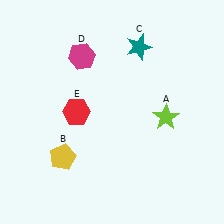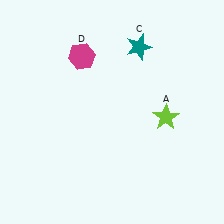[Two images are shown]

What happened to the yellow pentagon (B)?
The yellow pentagon (B) was removed in Image 2. It was in the bottom-left area of Image 1.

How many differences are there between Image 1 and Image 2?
There are 2 differences between the two images.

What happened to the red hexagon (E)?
The red hexagon (E) was removed in Image 2. It was in the top-left area of Image 1.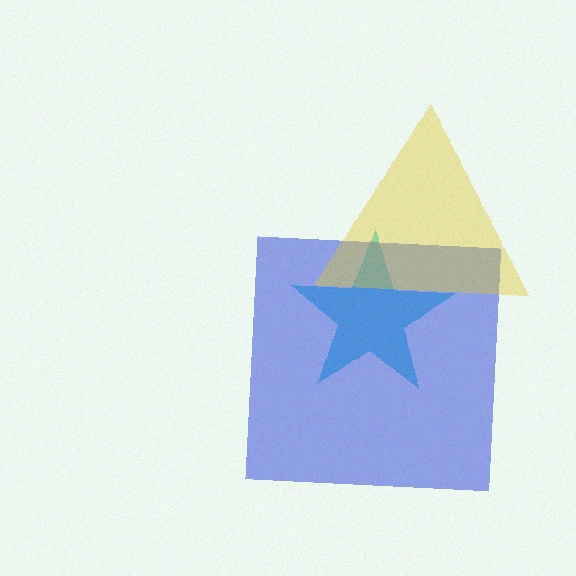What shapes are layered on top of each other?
The layered shapes are: a cyan star, a blue square, a yellow triangle.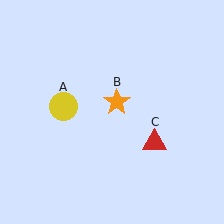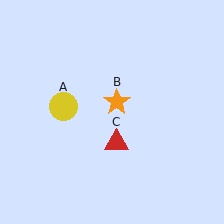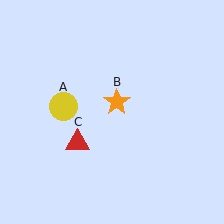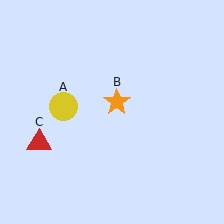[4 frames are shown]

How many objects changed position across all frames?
1 object changed position: red triangle (object C).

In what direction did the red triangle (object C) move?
The red triangle (object C) moved left.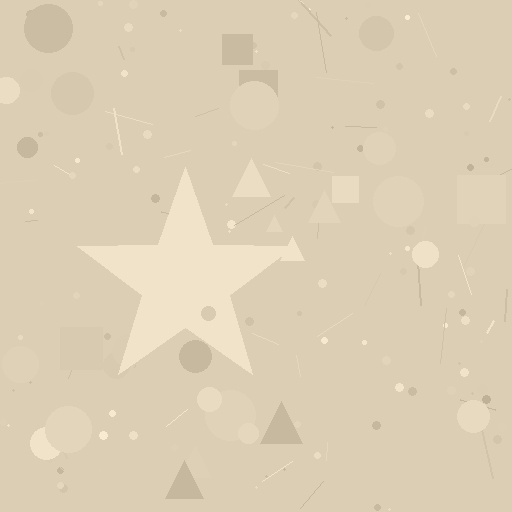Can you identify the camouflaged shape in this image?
The camouflaged shape is a star.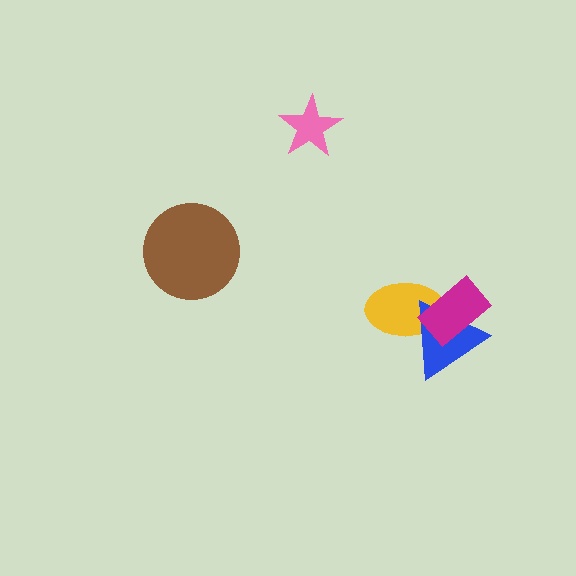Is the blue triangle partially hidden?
Yes, it is partially covered by another shape.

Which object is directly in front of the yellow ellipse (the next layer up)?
The blue triangle is directly in front of the yellow ellipse.